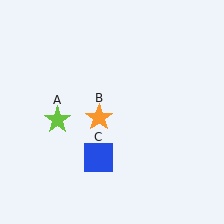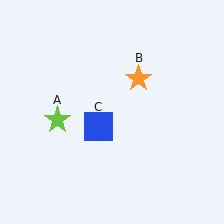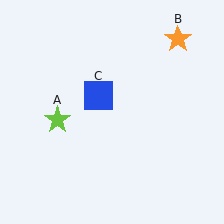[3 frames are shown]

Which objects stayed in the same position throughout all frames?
Lime star (object A) remained stationary.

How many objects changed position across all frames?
2 objects changed position: orange star (object B), blue square (object C).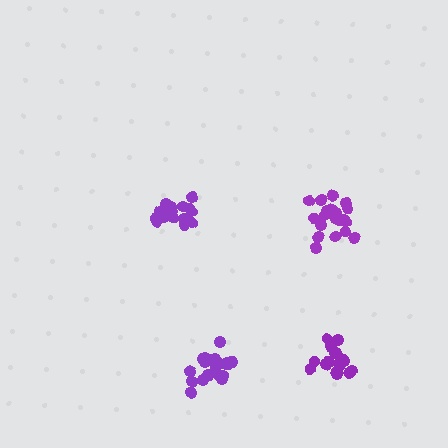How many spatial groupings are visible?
There are 4 spatial groupings.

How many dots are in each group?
Group 1: 20 dots, Group 2: 20 dots, Group 3: 15 dots, Group 4: 18 dots (73 total).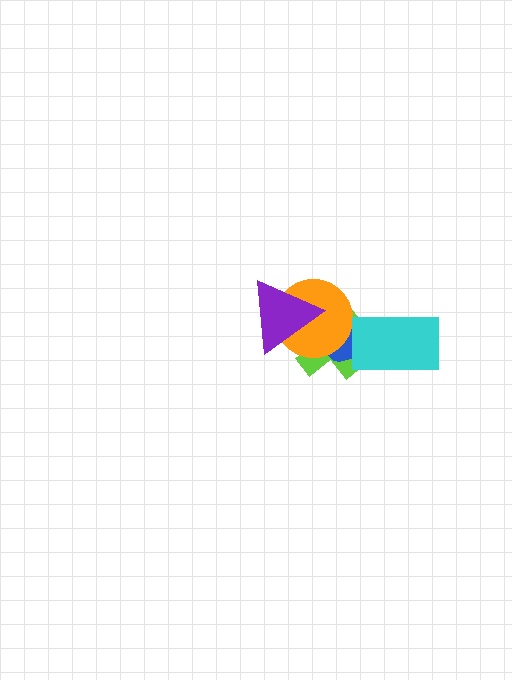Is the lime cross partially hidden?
Yes, it is partially covered by another shape.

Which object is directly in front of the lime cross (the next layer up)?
The blue ellipse is directly in front of the lime cross.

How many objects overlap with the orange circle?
3 objects overlap with the orange circle.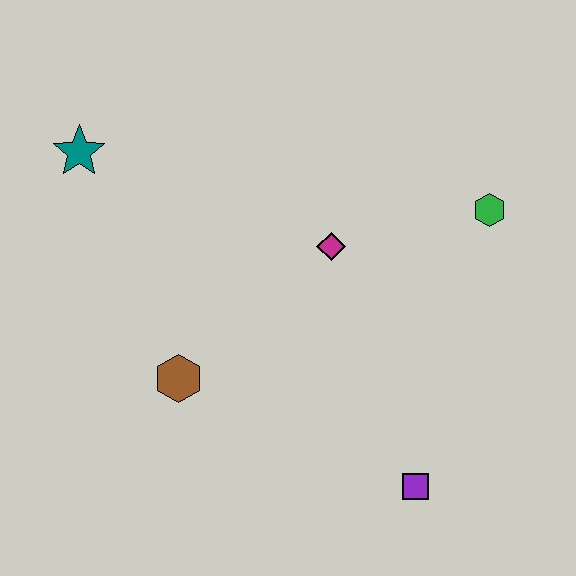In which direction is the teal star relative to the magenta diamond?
The teal star is to the left of the magenta diamond.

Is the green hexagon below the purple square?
No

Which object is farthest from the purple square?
The teal star is farthest from the purple square.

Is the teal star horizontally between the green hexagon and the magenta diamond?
No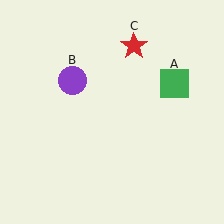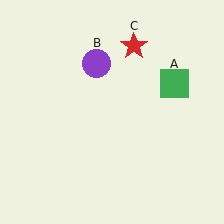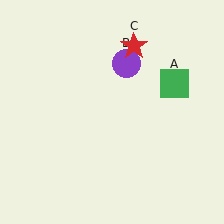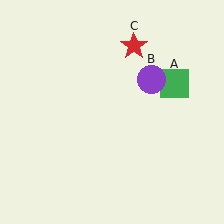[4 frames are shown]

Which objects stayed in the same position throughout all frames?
Green square (object A) and red star (object C) remained stationary.